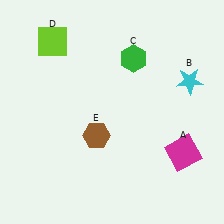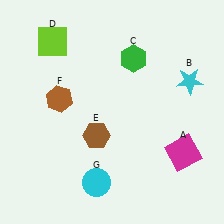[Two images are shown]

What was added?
A brown hexagon (F), a cyan circle (G) were added in Image 2.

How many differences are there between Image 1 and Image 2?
There are 2 differences between the two images.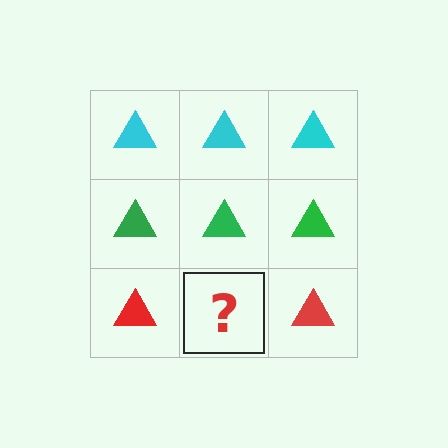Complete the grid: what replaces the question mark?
The question mark should be replaced with a red triangle.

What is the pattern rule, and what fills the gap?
The rule is that each row has a consistent color. The gap should be filled with a red triangle.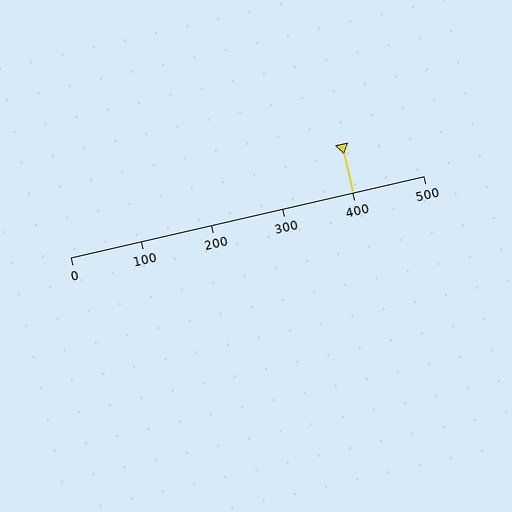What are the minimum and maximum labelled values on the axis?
The axis runs from 0 to 500.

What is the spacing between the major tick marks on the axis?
The major ticks are spaced 100 apart.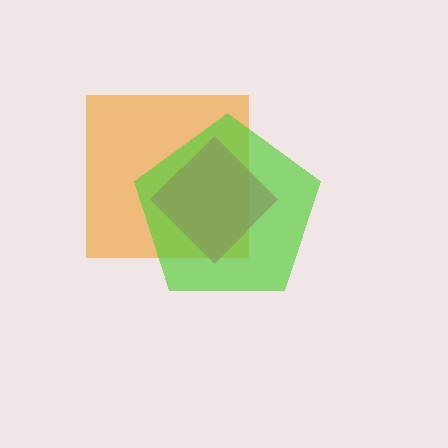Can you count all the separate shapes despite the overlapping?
Yes, there are 3 separate shapes.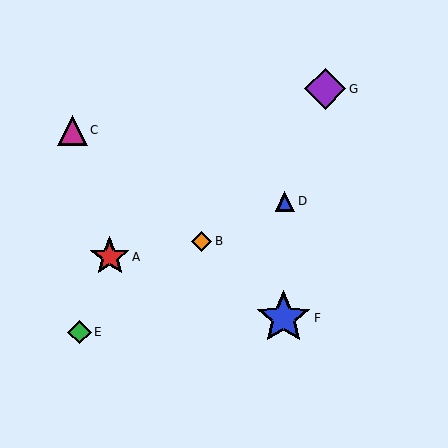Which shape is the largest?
The blue star (labeled F) is the largest.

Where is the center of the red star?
The center of the red star is at (110, 257).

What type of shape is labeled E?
Shape E is a green diamond.